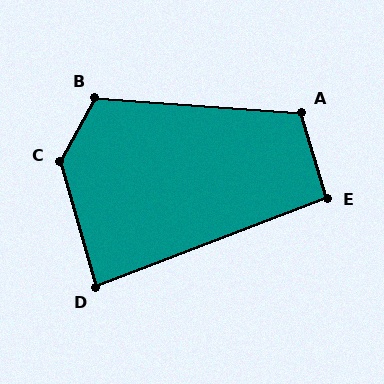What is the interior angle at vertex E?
Approximately 94 degrees (approximately right).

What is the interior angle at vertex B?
Approximately 115 degrees (obtuse).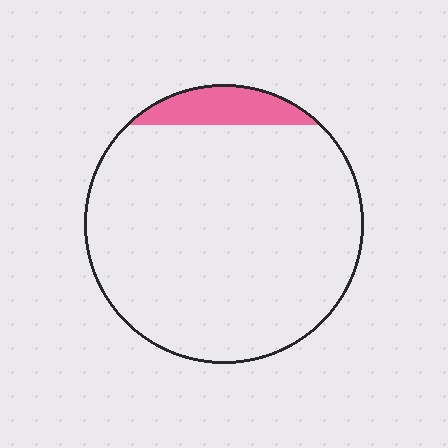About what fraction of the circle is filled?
About one tenth (1/10).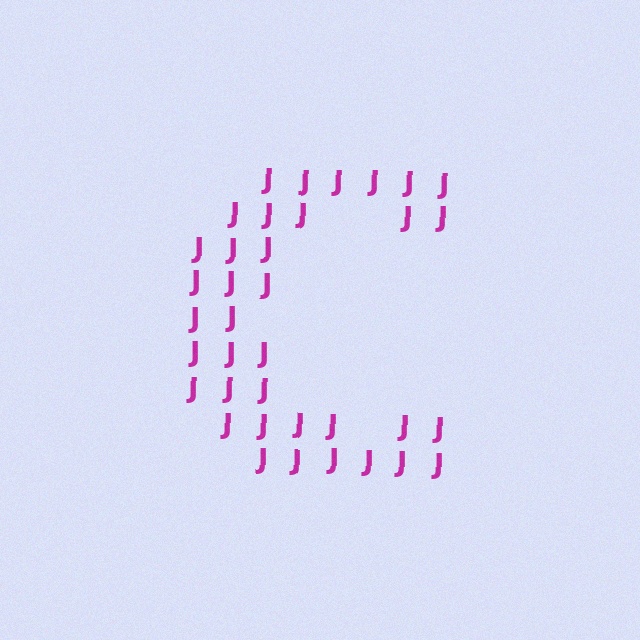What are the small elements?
The small elements are letter J's.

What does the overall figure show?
The overall figure shows the letter C.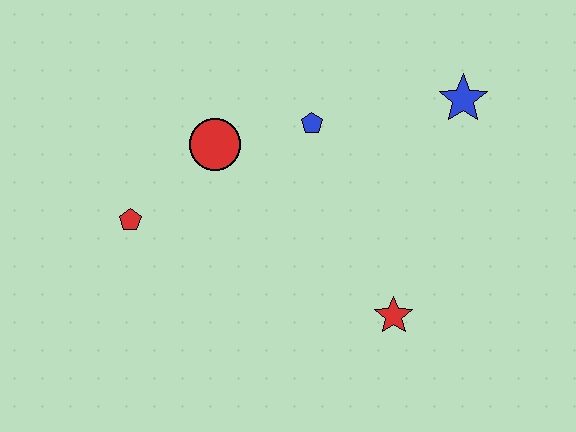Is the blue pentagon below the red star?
No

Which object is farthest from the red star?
The red pentagon is farthest from the red star.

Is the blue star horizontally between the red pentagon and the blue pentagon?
No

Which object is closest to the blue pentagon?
The red circle is closest to the blue pentagon.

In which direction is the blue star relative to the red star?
The blue star is above the red star.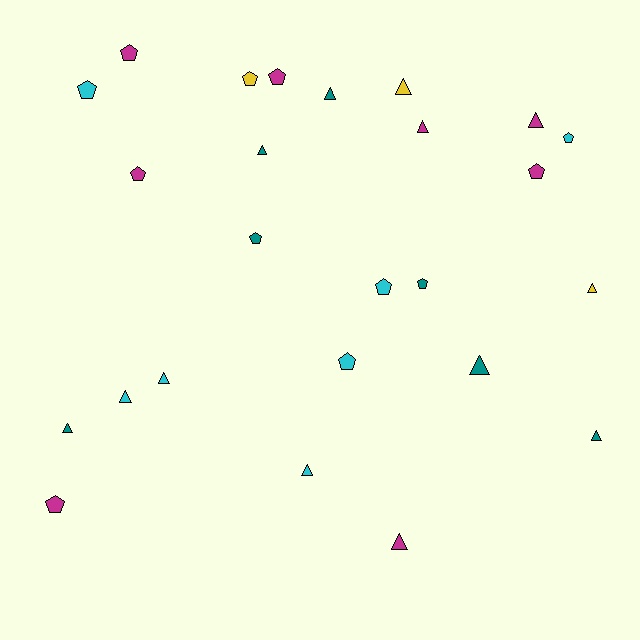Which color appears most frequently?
Magenta, with 8 objects.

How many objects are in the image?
There are 25 objects.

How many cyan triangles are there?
There are 3 cyan triangles.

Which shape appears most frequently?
Triangle, with 13 objects.